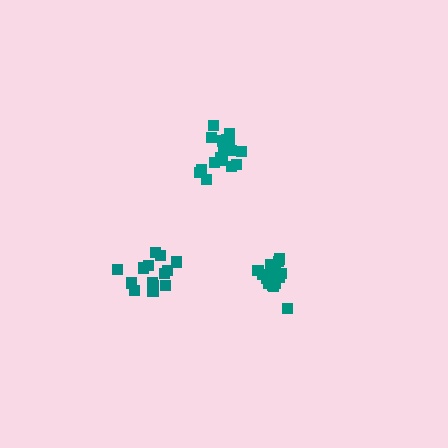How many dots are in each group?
Group 1: 17 dots, Group 2: 15 dots, Group 3: 17 dots (49 total).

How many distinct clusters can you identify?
There are 3 distinct clusters.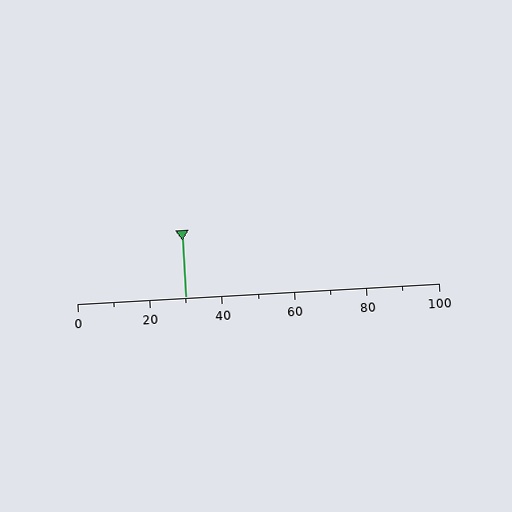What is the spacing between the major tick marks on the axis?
The major ticks are spaced 20 apart.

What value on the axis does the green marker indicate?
The marker indicates approximately 30.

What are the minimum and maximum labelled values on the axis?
The axis runs from 0 to 100.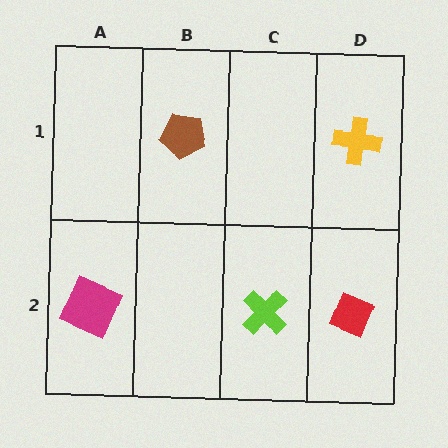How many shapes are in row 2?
3 shapes.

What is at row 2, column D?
A red diamond.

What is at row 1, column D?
A yellow cross.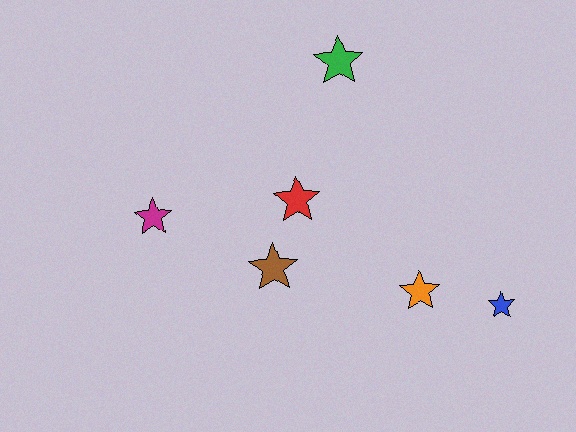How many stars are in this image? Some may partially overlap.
There are 6 stars.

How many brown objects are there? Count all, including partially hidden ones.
There is 1 brown object.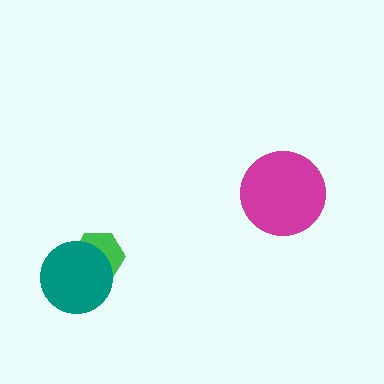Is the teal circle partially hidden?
No, no other shape covers it.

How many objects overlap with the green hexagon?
1 object overlaps with the green hexagon.